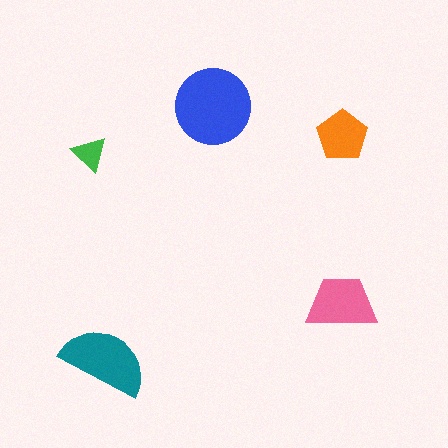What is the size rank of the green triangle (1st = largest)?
5th.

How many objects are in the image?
There are 5 objects in the image.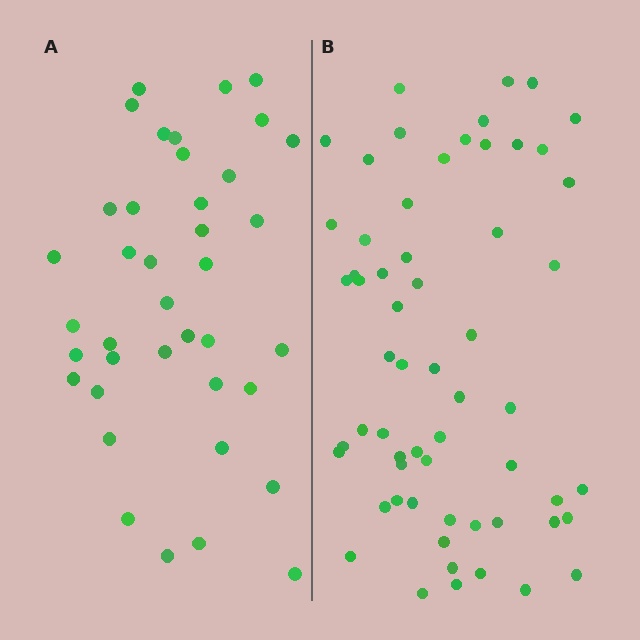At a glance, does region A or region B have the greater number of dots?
Region B (the right region) has more dots.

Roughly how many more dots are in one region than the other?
Region B has approximately 20 more dots than region A.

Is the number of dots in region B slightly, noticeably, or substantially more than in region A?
Region B has substantially more. The ratio is roughly 1.5 to 1.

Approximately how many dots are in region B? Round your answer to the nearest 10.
About 60 dots.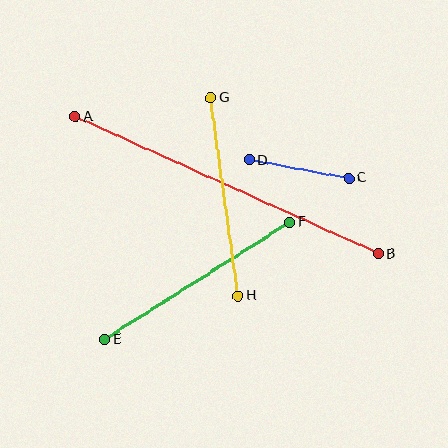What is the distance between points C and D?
The distance is approximately 101 pixels.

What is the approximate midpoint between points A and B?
The midpoint is at approximately (227, 185) pixels.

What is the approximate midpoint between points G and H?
The midpoint is at approximately (224, 197) pixels.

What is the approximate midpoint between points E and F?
The midpoint is at approximately (197, 281) pixels.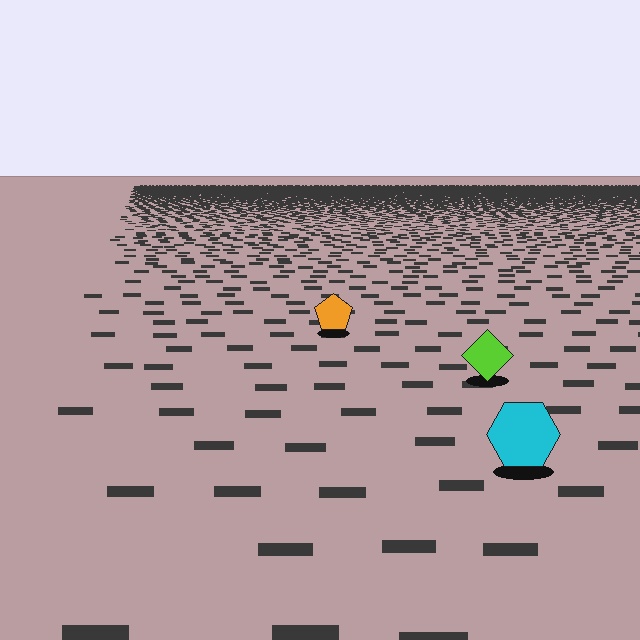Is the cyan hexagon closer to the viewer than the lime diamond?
Yes. The cyan hexagon is closer — you can tell from the texture gradient: the ground texture is coarser near it.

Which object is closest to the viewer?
The cyan hexagon is closest. The texture marks near it are larger and more spread out.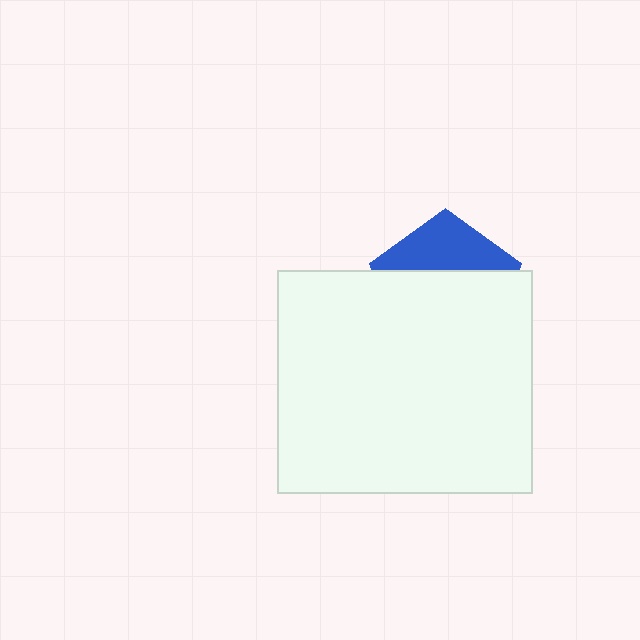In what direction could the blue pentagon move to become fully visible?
The blue pentagon could move up. That would shift it out from behind the white rectangle entirely.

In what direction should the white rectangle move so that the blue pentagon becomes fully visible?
The white rectangle should move down. That is the shortest direction to clear the overlap and leave the blue pentagon fully visible.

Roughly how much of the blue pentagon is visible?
A small part of it is visible (roughly 33%).